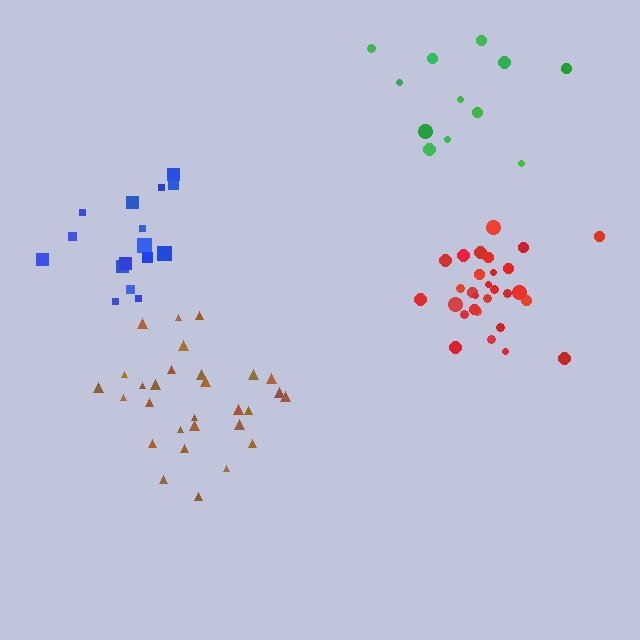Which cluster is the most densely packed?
Red.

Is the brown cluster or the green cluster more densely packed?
Brown.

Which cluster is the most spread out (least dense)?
Green.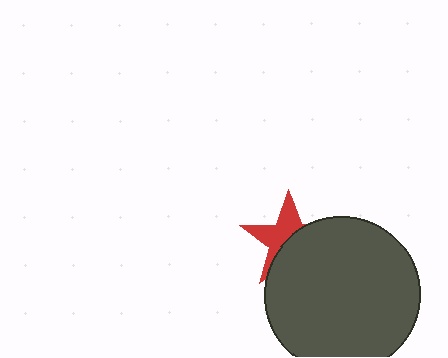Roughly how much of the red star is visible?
About half of it is visible (roughly 47%).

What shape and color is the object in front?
The object in front is a dark gray circle.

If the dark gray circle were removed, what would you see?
You would see the complete red star.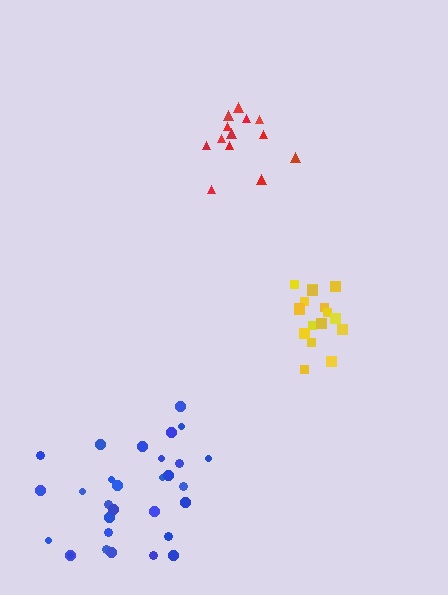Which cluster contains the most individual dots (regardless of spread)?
Blue (31).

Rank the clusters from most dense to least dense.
yellow, blue, red.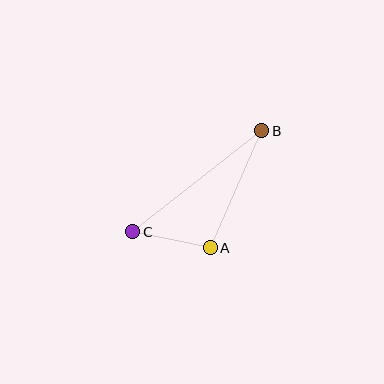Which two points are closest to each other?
Points A and C are closest to each other.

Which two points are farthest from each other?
Points B and C are farthest from each other.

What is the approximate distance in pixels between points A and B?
The distance between A and B is approximately 128 pixels.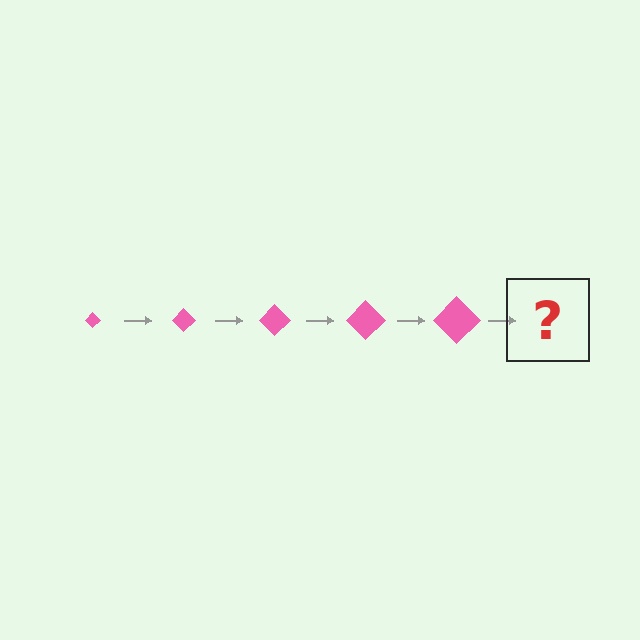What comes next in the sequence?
The next element should be a pink diamond, larger than the previous one.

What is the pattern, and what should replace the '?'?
The pattern is that the diamond gets progressively larger each step. The '?' should be a pink diamond, larger than the previous one.